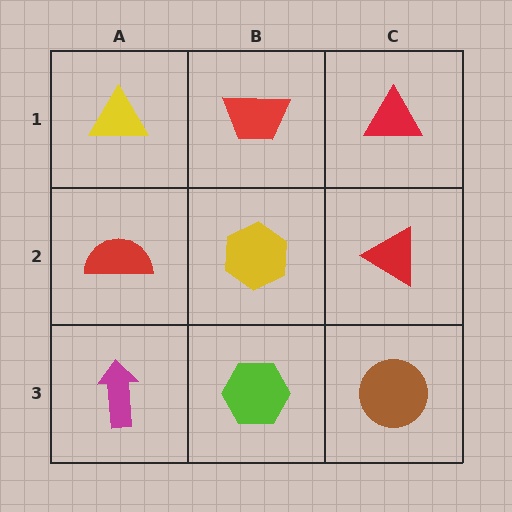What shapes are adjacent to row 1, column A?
A red semicircle (row 2, column A), a red trapezoid (row 1, column B).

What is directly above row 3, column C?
A red triangle.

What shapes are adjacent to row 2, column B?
A red trapezoid (row 1, column B), a lime hexagon (row 3, column B), a red semicircle (row 2, column A), a red triangle (row 2, column C).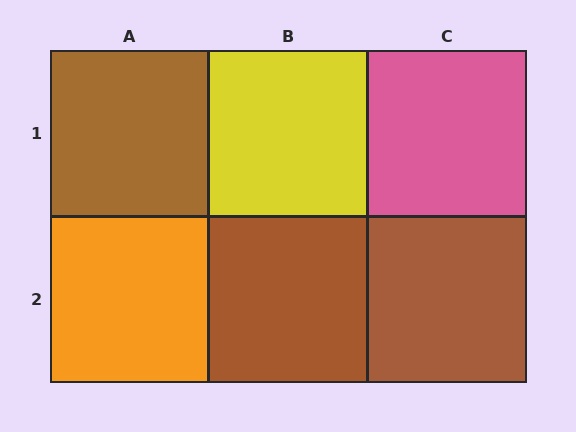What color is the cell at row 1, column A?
Brown.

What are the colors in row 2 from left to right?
Orange, brown, brown.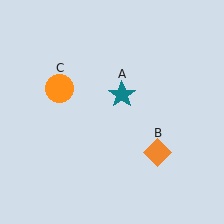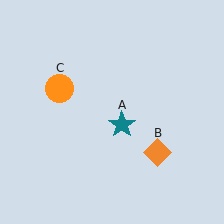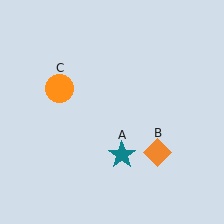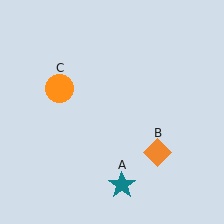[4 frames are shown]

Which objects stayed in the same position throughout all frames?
Orange diamond (object B) and orange circle (object C) remained stationary.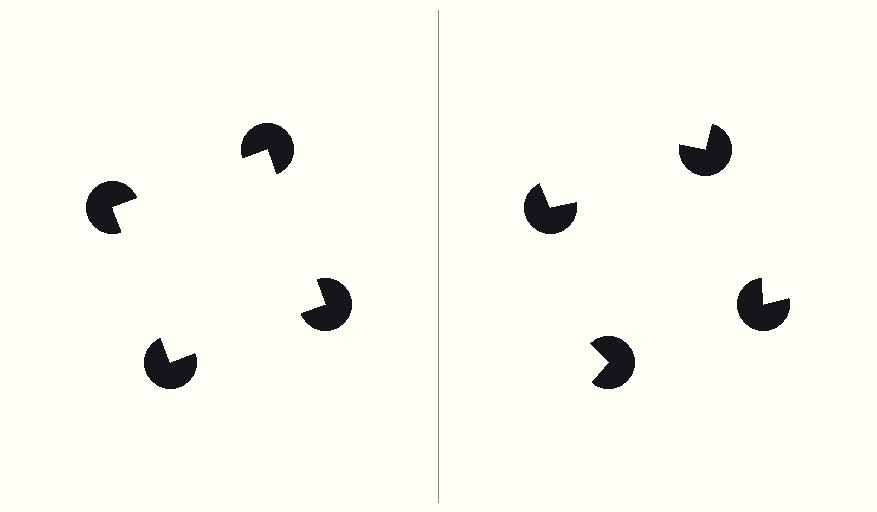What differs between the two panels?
The pac-man discs are positioned identically on both sides; only the wedge orientations differ. On the left they align to a square; on the right they are misaligned.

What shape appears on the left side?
An illusory square.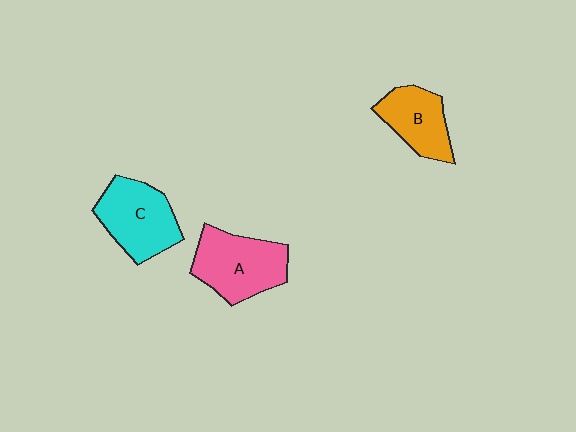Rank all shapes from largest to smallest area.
From largest to smallest: A (pink), C (cyan), B (orange).